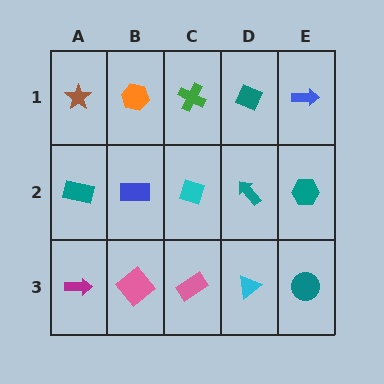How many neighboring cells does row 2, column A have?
3.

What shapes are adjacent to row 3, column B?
A blue rectangle (row 2, column B), a magenta arrow (row 3, column A), a pink rectangle (row 3, column C).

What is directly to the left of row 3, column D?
A pink rectangle.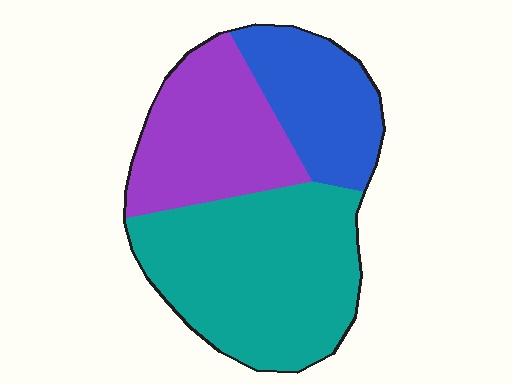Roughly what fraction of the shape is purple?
Purple takes up about one third (1/3) of the shape.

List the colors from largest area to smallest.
From largest to smallest: teal, purple, blue.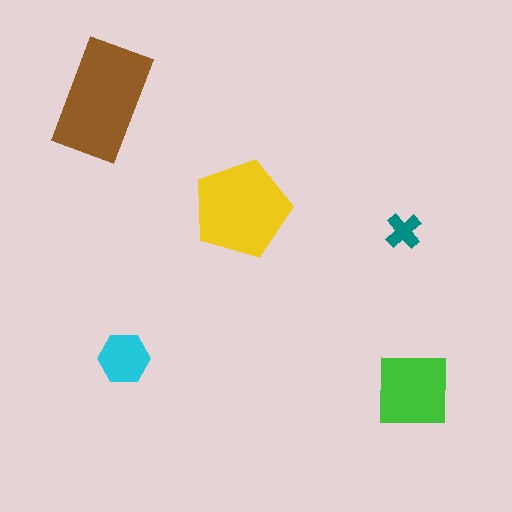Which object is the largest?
The brown rectangle.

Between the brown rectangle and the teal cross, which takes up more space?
The brown rectangle.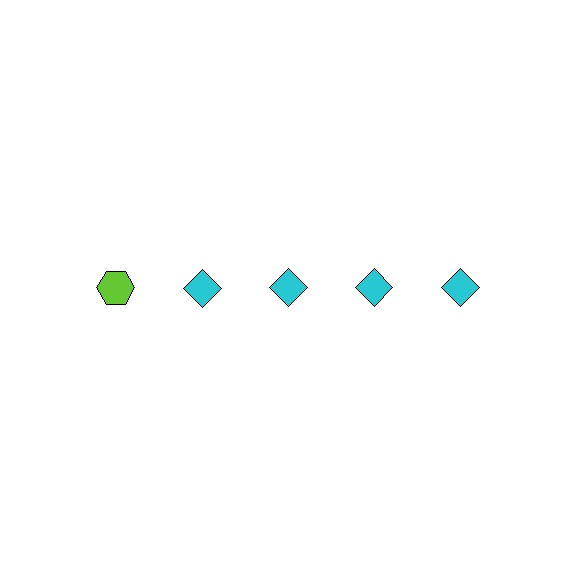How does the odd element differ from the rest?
It differs in both color (lime instead of cyan) and shape (hexagon instead of diamond).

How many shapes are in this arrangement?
There are 5 shapes arranged in a grid pattern.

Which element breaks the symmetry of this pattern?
The lime hexagon in the top row, leftmost column breaks the symmetry. All other shapes are cyan diamonds.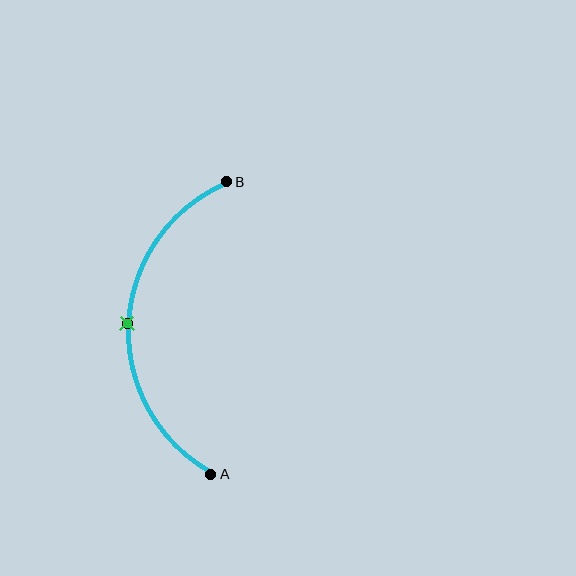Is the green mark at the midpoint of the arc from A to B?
Yes. The green mark lies on the arc at equal arc-length from both A and B — it is the arc midpoint.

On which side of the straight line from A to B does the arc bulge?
The arc bulges to the left of the straight line connecting A and B.